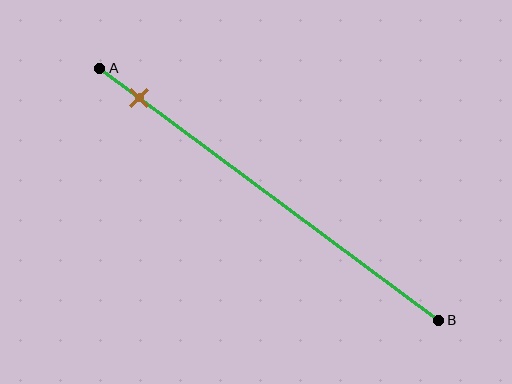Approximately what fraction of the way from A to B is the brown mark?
The brown mark is approximately 10% of the way from A to B.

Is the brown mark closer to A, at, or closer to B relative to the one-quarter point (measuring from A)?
The brown mark is closer to point A than the one-quarter point of segment AB.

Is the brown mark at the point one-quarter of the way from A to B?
No, the mark is at about 10% from A, not at the 25% one-quarter point.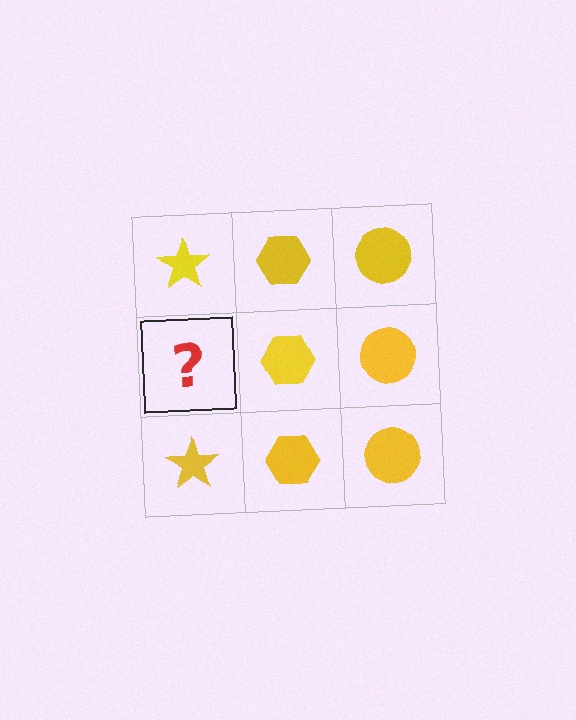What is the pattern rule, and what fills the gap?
The rule is that each column has a consistent shape. The gap should be filled with a yellow star.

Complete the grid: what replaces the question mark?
The question mark should be replaced with a yellow star.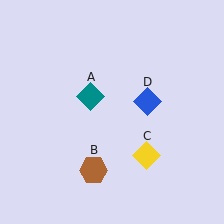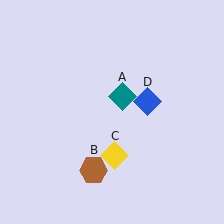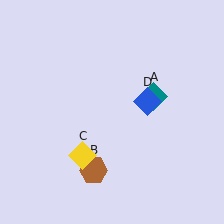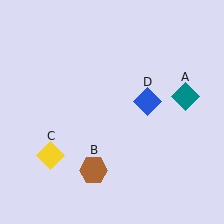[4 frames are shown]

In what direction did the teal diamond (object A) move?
The teal diamond (object A) moved right.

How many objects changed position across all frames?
2 objects changed position: teal diamond (object A), yellow diamond (object C).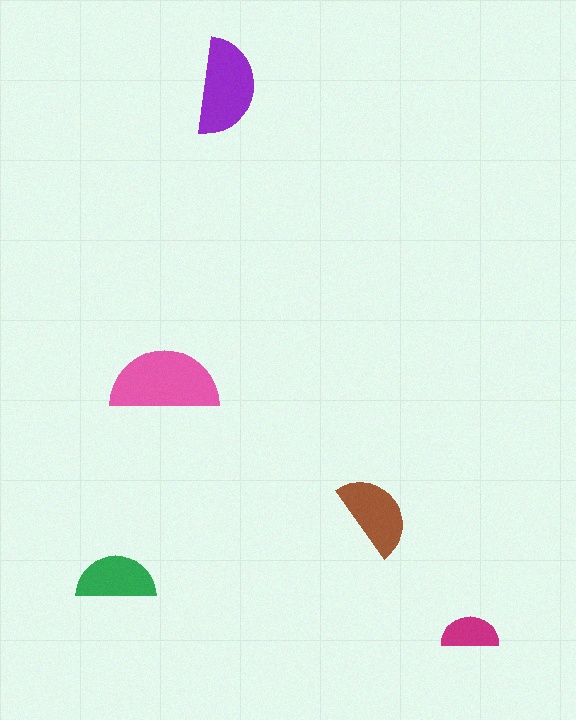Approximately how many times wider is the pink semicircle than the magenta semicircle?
About 2 times wider.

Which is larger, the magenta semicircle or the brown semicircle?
The brown one.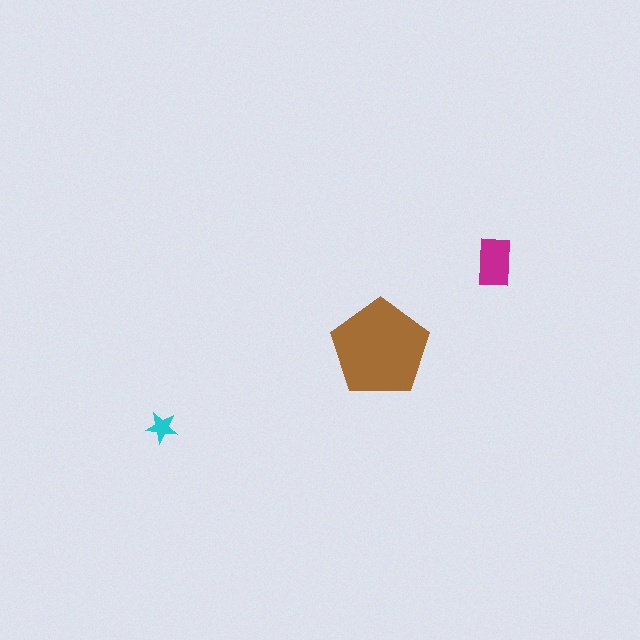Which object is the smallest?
The cyan star.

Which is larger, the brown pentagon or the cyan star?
The brown pentagon.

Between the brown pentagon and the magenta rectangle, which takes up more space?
The brown pentagon.